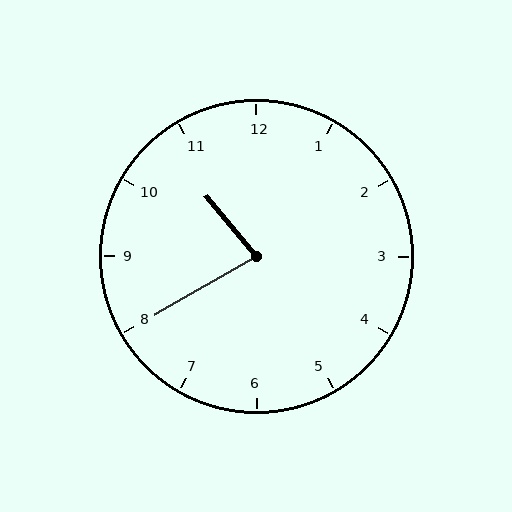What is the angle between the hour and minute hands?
Approximately 80 degrees.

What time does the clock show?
10:40.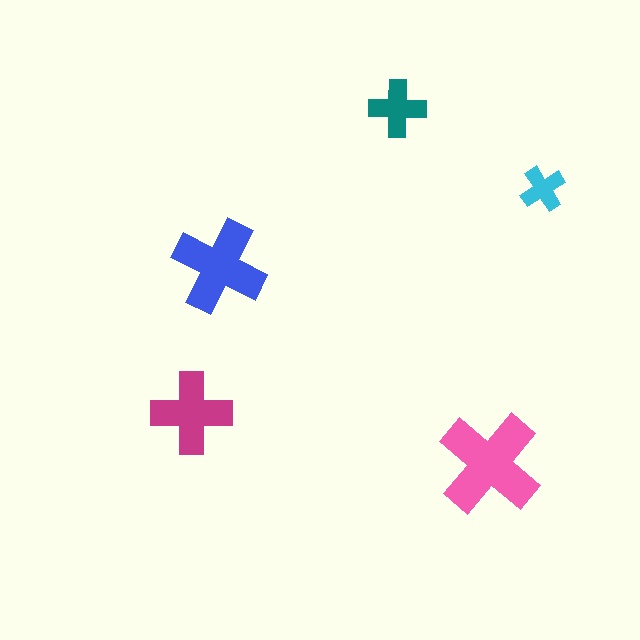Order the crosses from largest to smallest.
the pink one, the blue one, the magenta one, the teal one, the cyan one.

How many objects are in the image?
There are 5 objects in the image.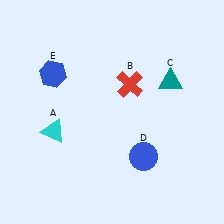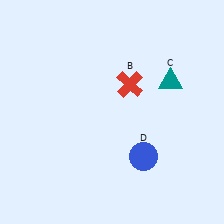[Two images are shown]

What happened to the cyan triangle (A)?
The cyan triangle (A) was removed in Image 2. It was in the bottom-left area of Image 1.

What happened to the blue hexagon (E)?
The blue hexagon (E) was removed in Image 2. It was in the top-left area of Image 1.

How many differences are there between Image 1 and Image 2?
There are 2 differences between the two images.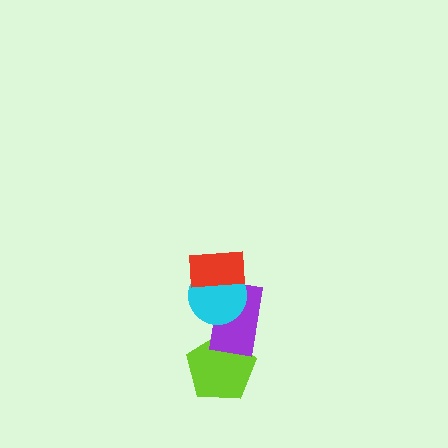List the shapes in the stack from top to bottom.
From top to bottom: the red rectangle, the cyan circle, the purple rectangle, the lime pentagon.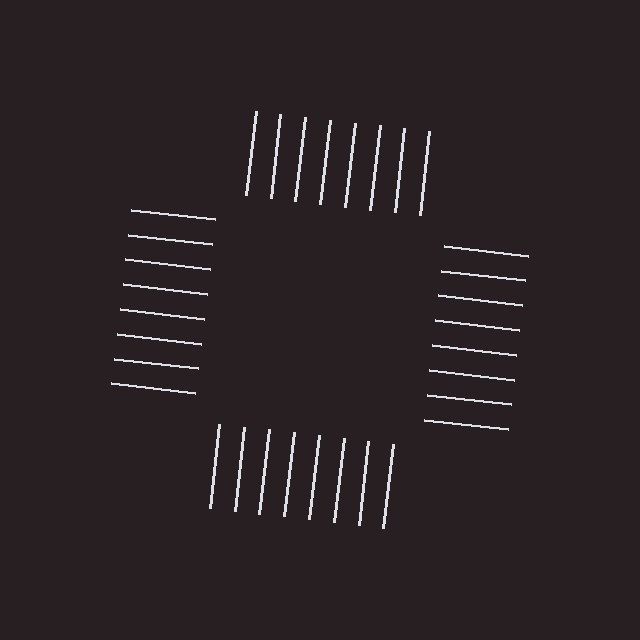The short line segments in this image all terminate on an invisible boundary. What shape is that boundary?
An illusory square — the line segments terminate on its edges but no continuous stroke is drawn.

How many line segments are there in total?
32 — 8 along each of the 4 edges.